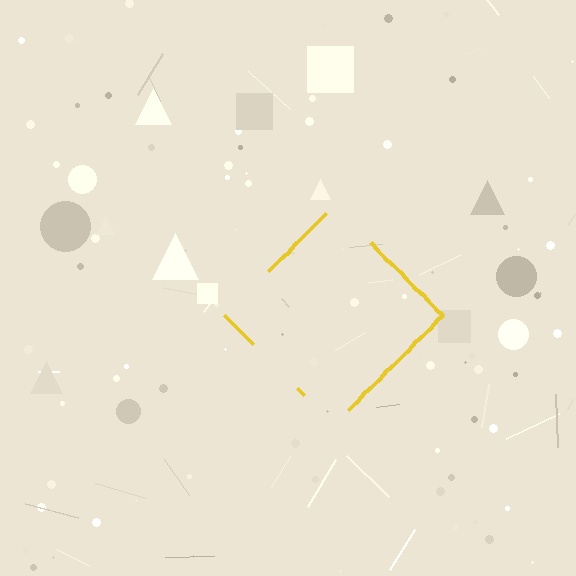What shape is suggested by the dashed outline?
The dashed outline suggests a diamond.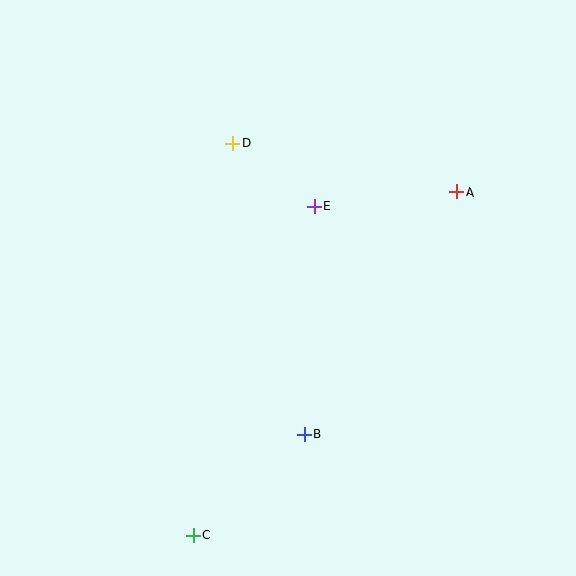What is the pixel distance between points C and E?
The distance between C and E is 350 pixels.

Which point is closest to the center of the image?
Point E at (314, 206) is closest to the center.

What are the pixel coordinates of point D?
Point D is at (233, 143).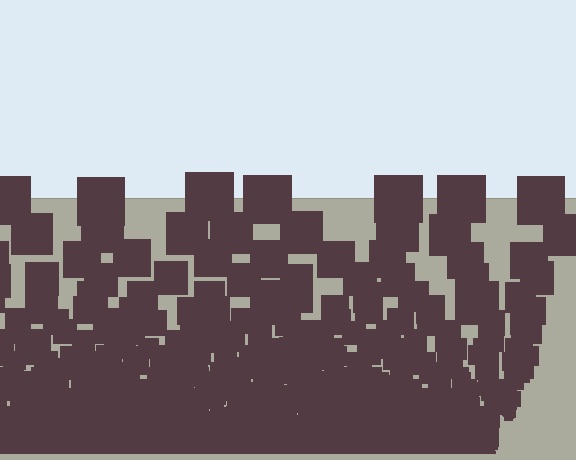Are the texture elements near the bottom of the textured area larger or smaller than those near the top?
Smaller. The gradient is inverted — elements near the bottom are smaller and denser.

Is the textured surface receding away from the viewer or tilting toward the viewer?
The surface appears to tilt toward the viewer. Texture elements get larger and sparser toward the top.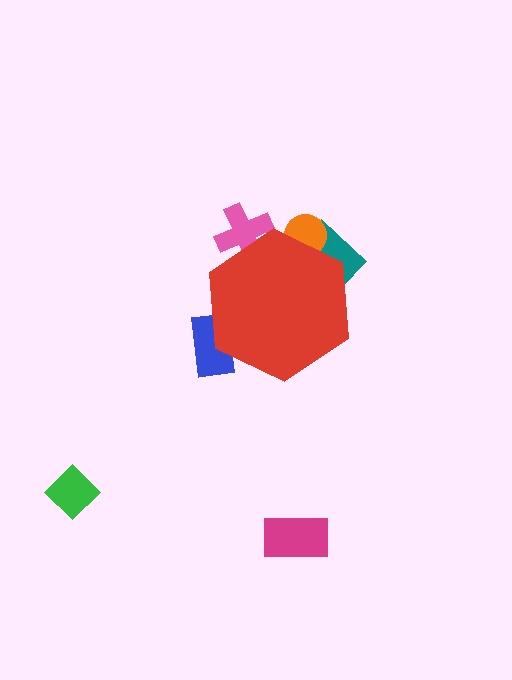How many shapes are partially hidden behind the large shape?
4 shapes are partially hidden.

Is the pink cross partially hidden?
Yes, the pink cross is partially hidden behind the red hexagon.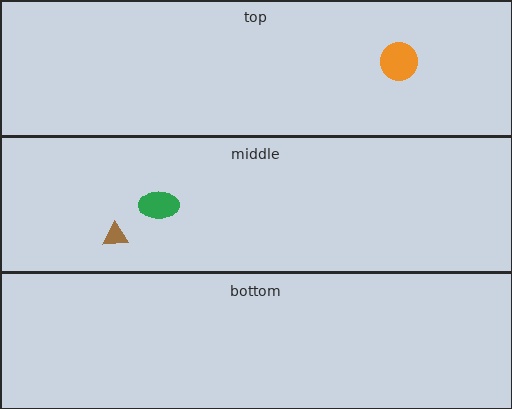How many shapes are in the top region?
1.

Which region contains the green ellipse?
The middle region.